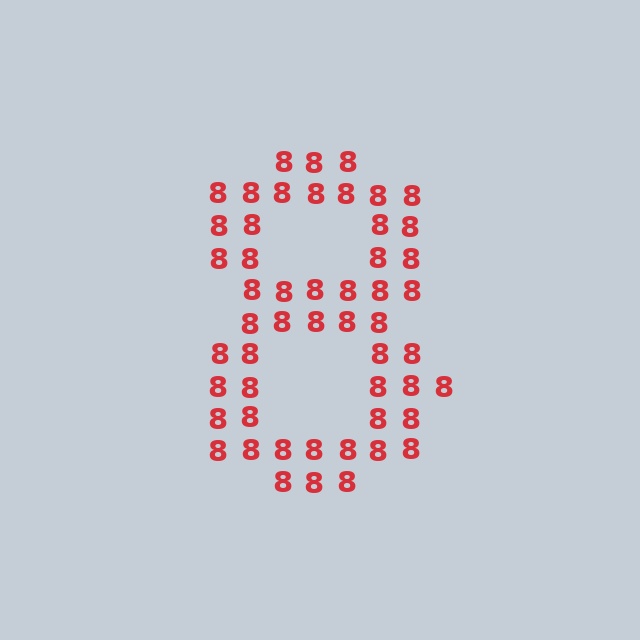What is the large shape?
The large shape is the digit 8.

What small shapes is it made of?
It is made of small digit 8's.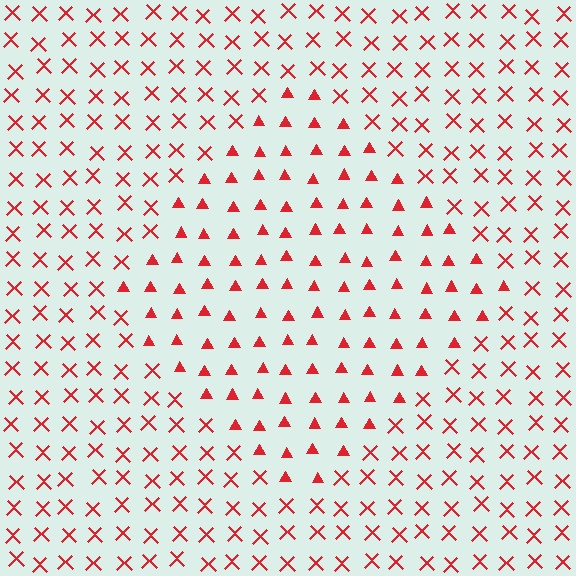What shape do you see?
I see a diamond.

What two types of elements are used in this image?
The image uses triangles inside the diamond region and X marks outside it.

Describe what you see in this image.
The image is filled with small red elements arranged in a uniform grid. A diamond-shaped region contains triangles, while the surrounding area contains X marks. The boundary is defined purely by the change in element shape.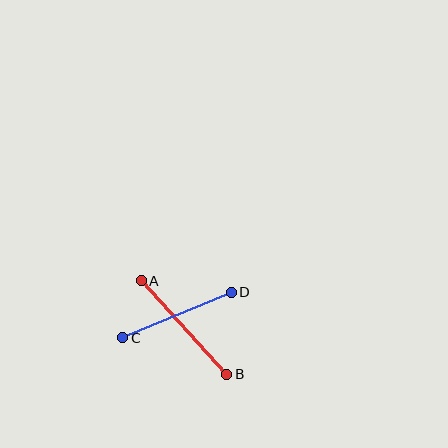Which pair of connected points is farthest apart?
Points A and B are farthest apart.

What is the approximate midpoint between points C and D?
The midpoint is at approximately (177, 315) pixels.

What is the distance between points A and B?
The distance is approximately 127 pixels.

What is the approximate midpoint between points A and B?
The midpoint is at approximately (184, 327) pixels.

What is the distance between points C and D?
The distance is approximately 118 pixels.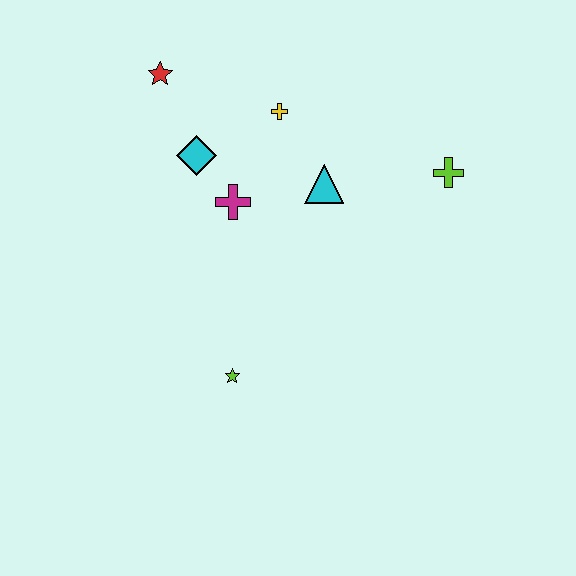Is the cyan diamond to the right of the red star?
Yes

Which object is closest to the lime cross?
The cyan triangle is closest to the lime cross.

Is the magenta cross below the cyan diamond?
Yes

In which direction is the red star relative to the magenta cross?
The red star is above the magenta cross.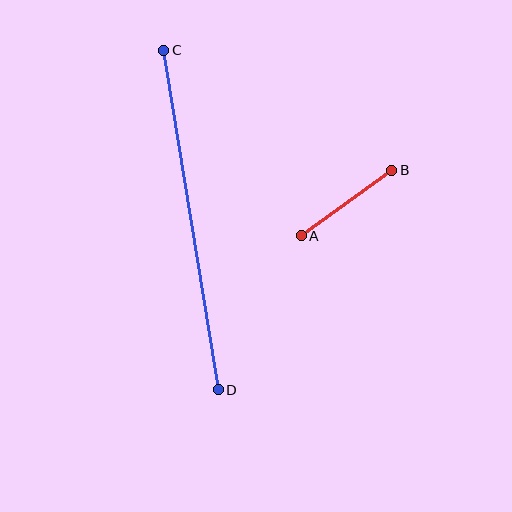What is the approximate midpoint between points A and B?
The midpoint is at approximately (346, 203) pixels.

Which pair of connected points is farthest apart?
Points C and D are farthest apart.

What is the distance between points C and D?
The distance is approximately 344 pixels.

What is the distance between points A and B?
The distance is approximately 111 pixels.